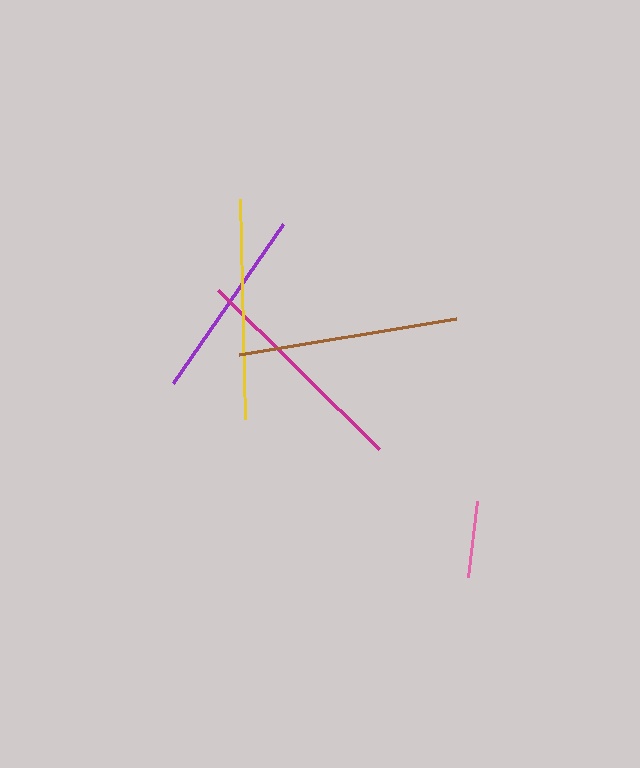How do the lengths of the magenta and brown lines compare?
The magenta and brown lines are approximately the same length.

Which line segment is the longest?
The magenta line is the longest at approximately 226 pixels.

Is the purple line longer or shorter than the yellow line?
The yellow line is longer than the purple line.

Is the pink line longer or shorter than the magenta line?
The magenta line is longer than the pink line.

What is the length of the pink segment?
The pink segment is approximately 76 pixels long.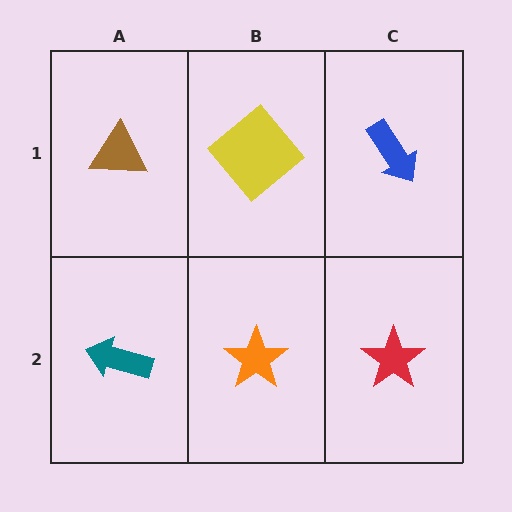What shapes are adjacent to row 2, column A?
A brown triangle (row 1, column A), an orange star (row 2, column B).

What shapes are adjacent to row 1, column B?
An orange star (row 2, column B), a brown triangle (row 1, column A), a blue arrow (row 1, column C).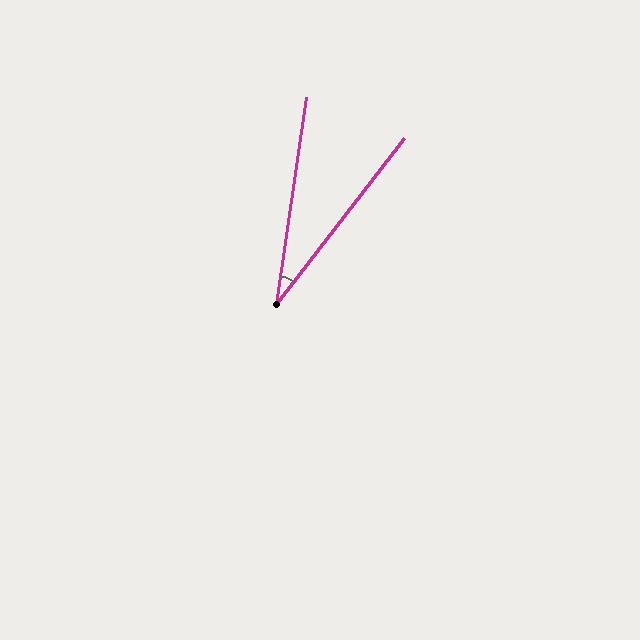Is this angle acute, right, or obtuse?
It is acute.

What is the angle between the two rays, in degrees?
Approximately 30 degrees.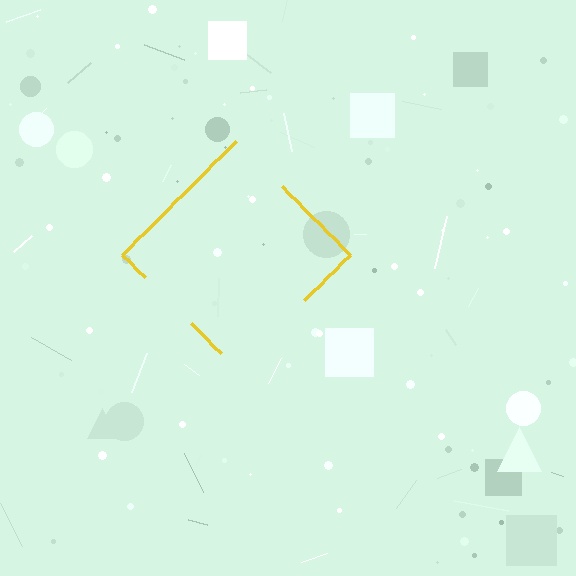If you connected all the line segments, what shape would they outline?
They would outline a diamond.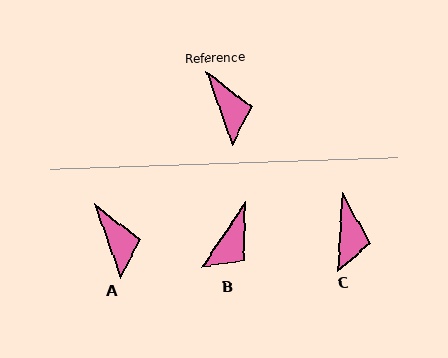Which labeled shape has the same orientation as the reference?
A.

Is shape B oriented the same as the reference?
No, it is off by about 53 degrees.